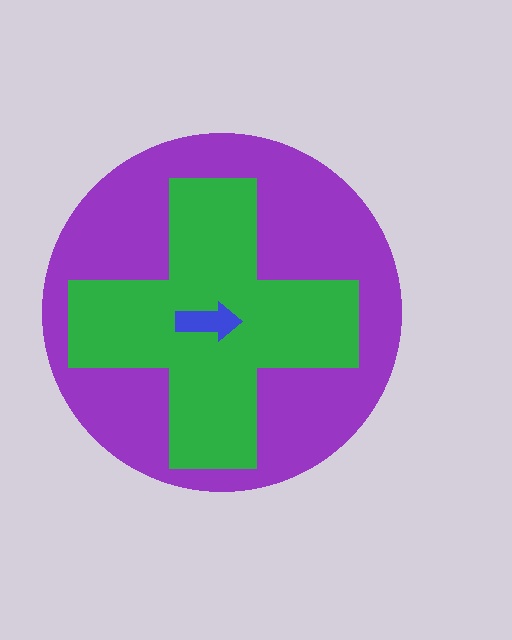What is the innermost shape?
The blue arrow.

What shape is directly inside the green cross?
The blue arrow.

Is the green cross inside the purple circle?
Yes.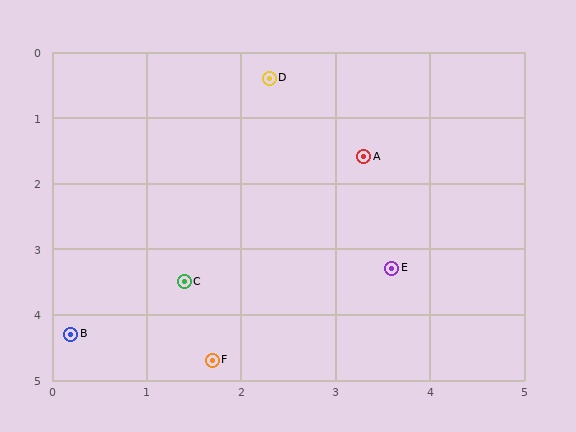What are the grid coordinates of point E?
Point E is at approximately (3.6, 3.3).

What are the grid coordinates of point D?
Point D is at approximately (2.3, 0.4).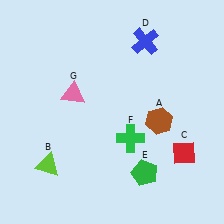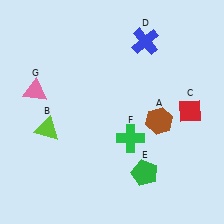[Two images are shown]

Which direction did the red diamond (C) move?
The red diamond (C) moved up.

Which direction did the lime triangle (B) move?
The lime triangle (B) moved up.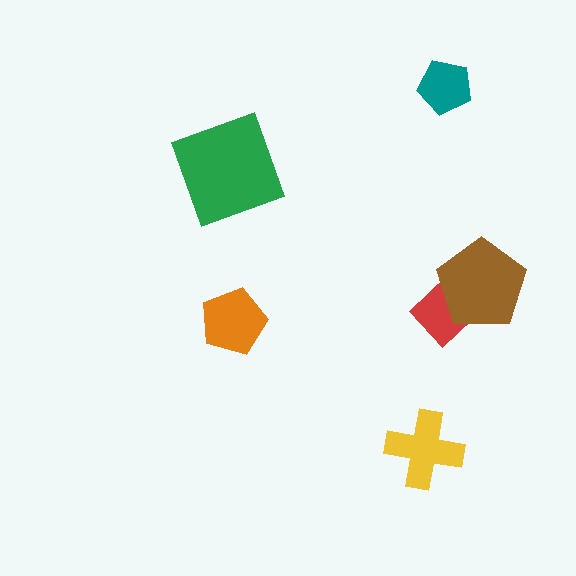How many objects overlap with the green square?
0 objects overlap with the green square.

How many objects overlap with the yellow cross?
0 objects overlap with the yellow cross.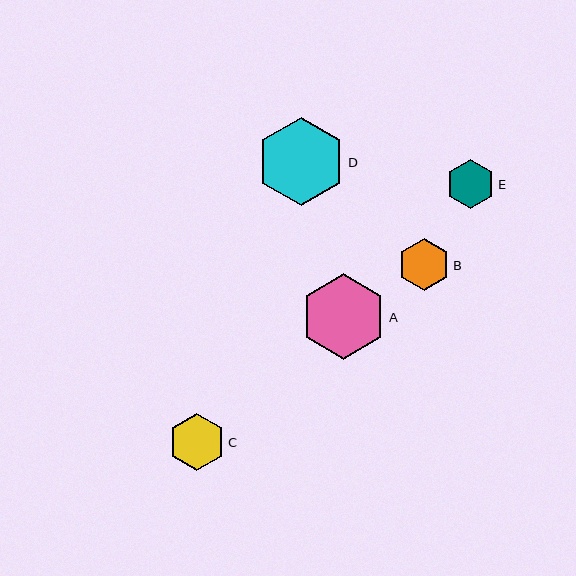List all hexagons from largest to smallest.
From largest to smallest: D, A, C, B, E.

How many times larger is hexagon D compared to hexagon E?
Hexagon D is approximately 1.8 times the size of hexagon E.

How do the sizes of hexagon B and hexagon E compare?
Hexagon B and hexagon E are approximately the same size.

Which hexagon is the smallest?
Hexagon E is the smallest with a size of approximately 49 pixels.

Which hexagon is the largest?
Hexagon D is the largest with a size of approximately 88 pixels.